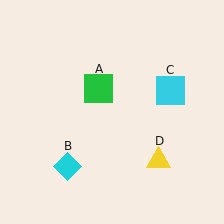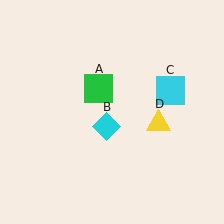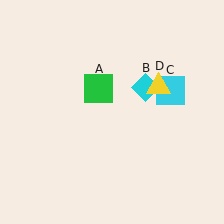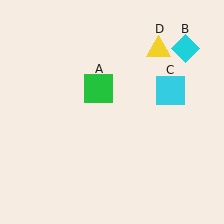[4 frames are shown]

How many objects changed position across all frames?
2 objects changed position: cyan diamond (object B), yellow triangle (object D).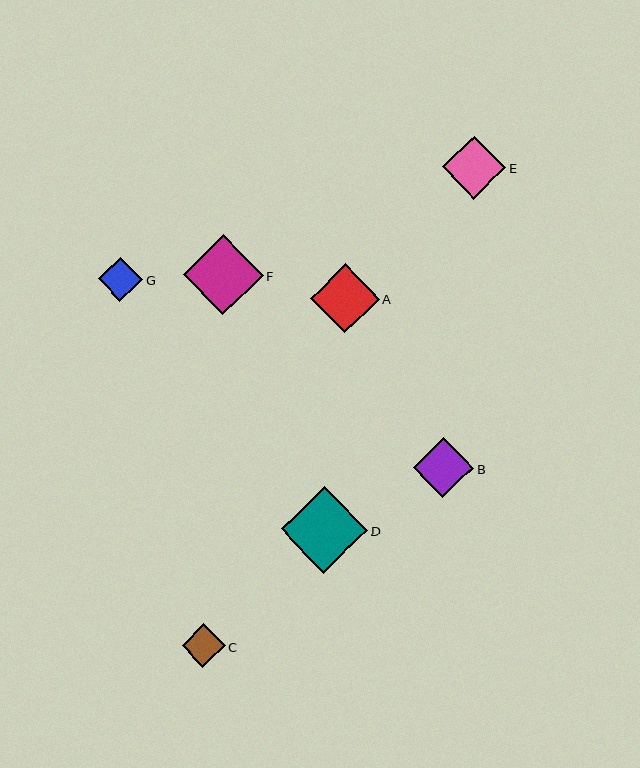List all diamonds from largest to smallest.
From largest to smallest: D, F, A, E, B, G, C.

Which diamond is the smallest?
Diamond C is the smallest with a size of approximately 43 pixels.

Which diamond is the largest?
Diamond D is the largest with a size of approximately 86 pixels.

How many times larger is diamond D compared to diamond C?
Diamond D is approximately 2.0 times the size of diamond C.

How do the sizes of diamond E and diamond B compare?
Diamond E and diamond B are approximately the same size.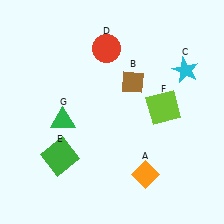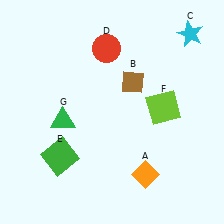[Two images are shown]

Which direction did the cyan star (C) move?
The cyan star (C) moved up.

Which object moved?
The cyan star (C) moved up.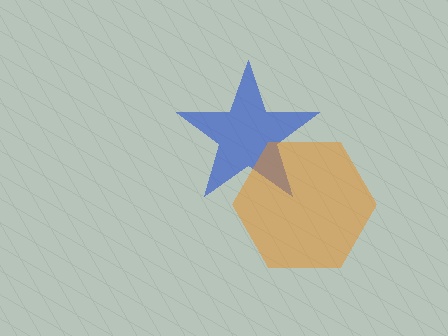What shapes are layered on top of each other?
The layered shapes are: a blue star, an orange hexagon.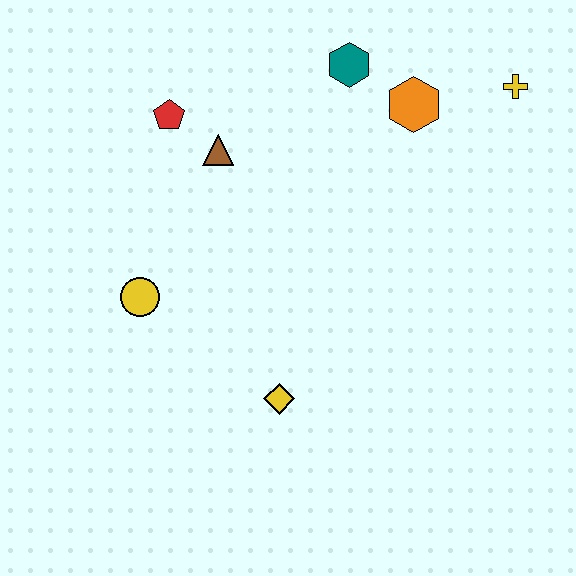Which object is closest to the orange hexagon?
The teal hexagon is closest to the orange hexagon.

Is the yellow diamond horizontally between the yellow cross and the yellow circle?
Yes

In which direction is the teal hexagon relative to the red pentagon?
The teal hexagon is to the right of the red pentagon.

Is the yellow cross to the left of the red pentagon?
No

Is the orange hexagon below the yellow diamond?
No